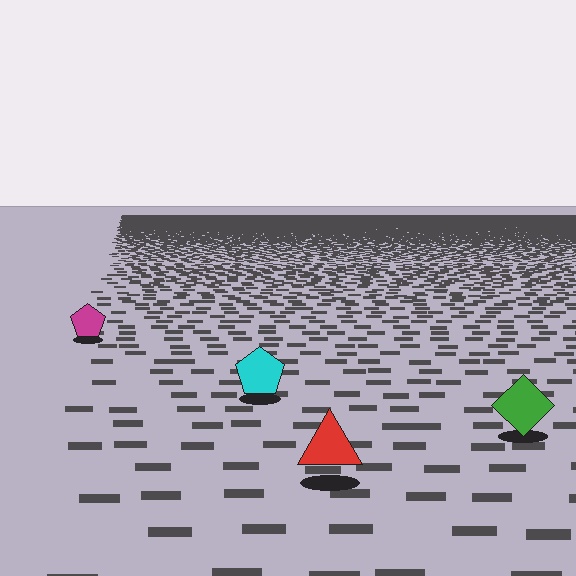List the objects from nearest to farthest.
From nearest to farthest: the red triangle, the green diamond, the cyan pentagon, the magenta pentagon.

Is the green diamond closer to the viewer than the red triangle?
No. The red triangle is closer — you can tell from the texture gradient: the ground texture is coarser near it.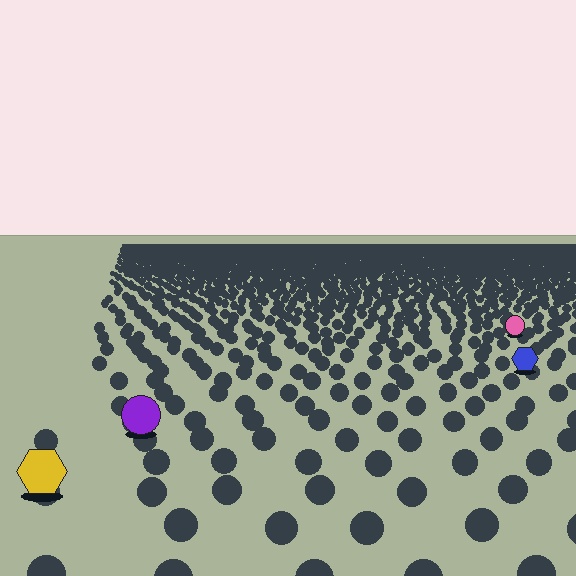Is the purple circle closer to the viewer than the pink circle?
Yes. The purple circle is closer — you can tell from the texture gradient: the ground texture is coarser near it.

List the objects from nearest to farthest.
From nearest to farthest: the yellow hexagon, the purple circle, the blue hexagon, the pink circle.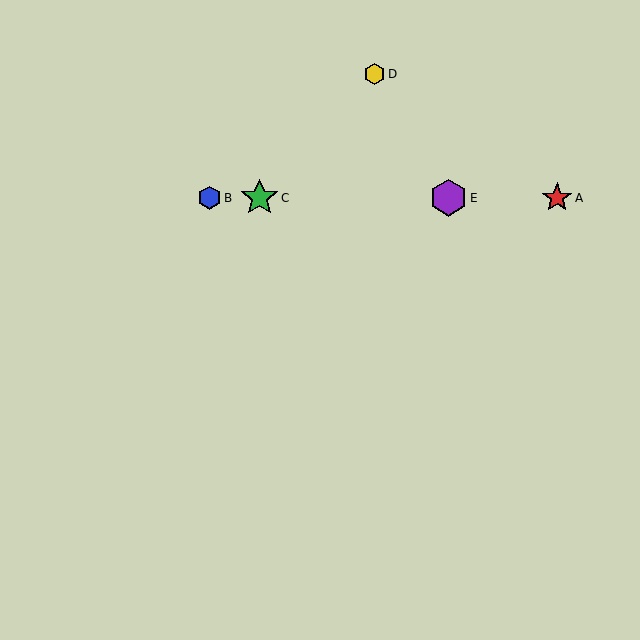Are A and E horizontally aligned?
Yes, both are at y≈198.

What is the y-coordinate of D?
Object D is at y≈74.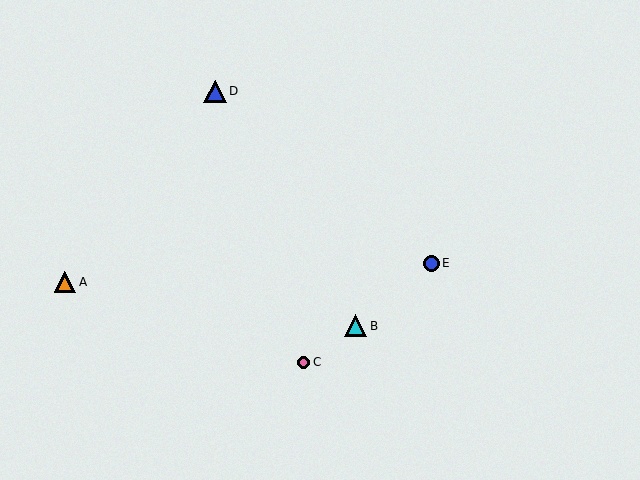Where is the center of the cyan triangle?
The center of the cyan triangle is at (356, 326).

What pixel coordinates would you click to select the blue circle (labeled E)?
Click at (431, 263) to select the blue circle E.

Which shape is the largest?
The blue triangle (labeled D) is the largest.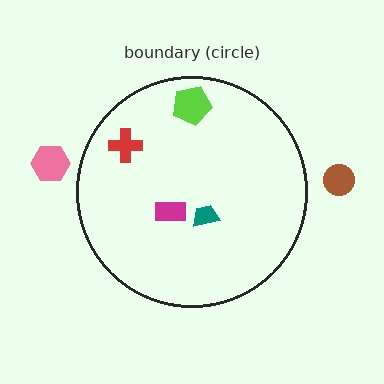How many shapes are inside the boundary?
4 inside, 2 outside.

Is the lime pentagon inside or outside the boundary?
Inside.